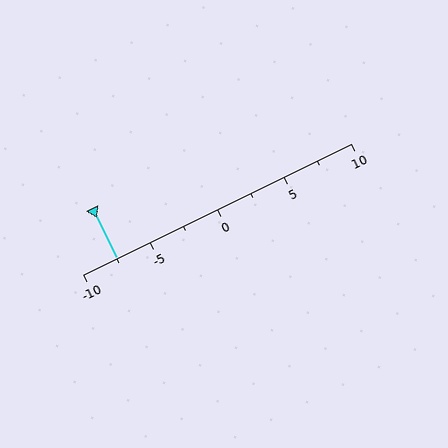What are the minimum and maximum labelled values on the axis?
The axis runs from -10 to 10.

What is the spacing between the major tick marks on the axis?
The major ticks are spaced 5 apart.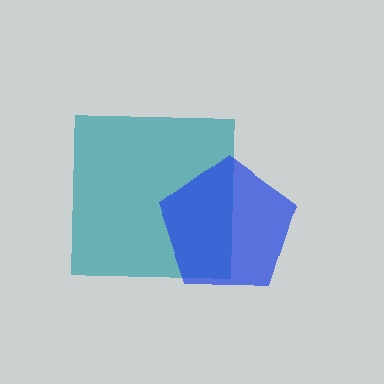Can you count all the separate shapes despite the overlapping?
Yes, there are 2 separate shapes.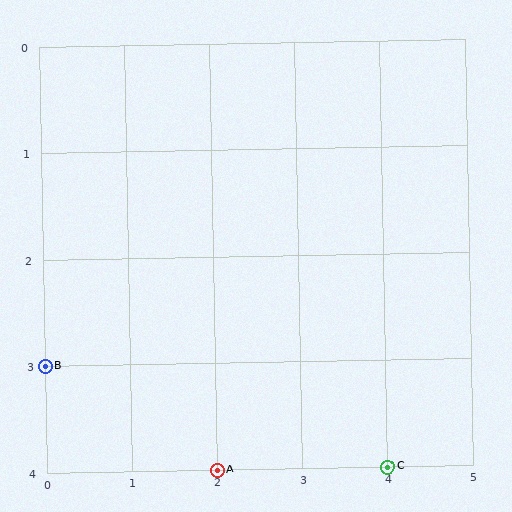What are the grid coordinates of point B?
Point B is at grid coordinates (0, 3).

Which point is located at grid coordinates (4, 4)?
Point C is at (4, 4).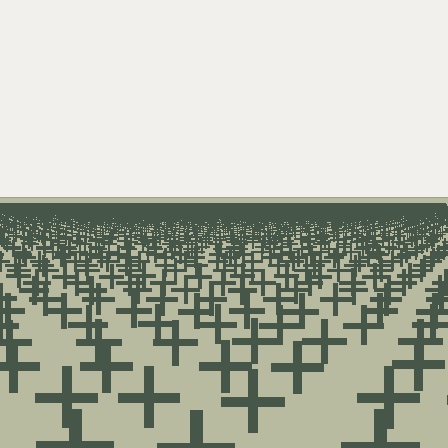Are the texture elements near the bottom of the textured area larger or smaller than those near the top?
Larger. Near the bottom, elements are closer to the viewer and appear at a bigger on-screen size.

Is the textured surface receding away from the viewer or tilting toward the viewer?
The surface is receding away from the viewer. Texture elements get smaller and denser toward the top.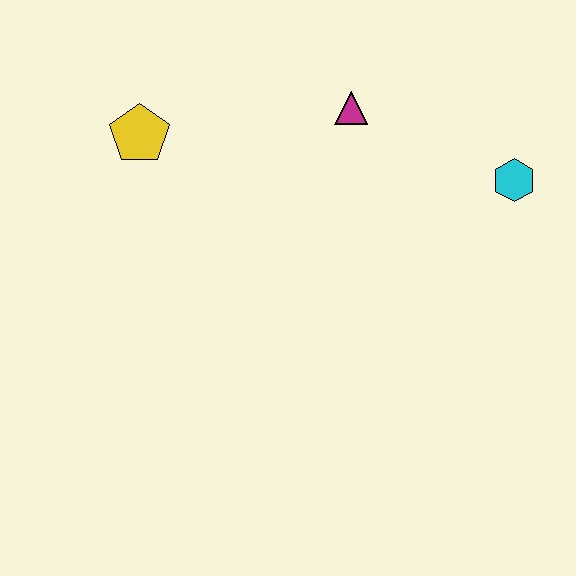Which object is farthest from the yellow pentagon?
The cyan hexagon is farthest from the yellow pentagon.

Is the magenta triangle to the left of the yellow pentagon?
No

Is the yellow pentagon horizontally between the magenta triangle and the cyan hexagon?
No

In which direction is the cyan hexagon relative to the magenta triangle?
The cyan hexagon is to the right of the magenta triangle.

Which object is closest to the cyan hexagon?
The magenta triangle is closest to the cyan hexagon.